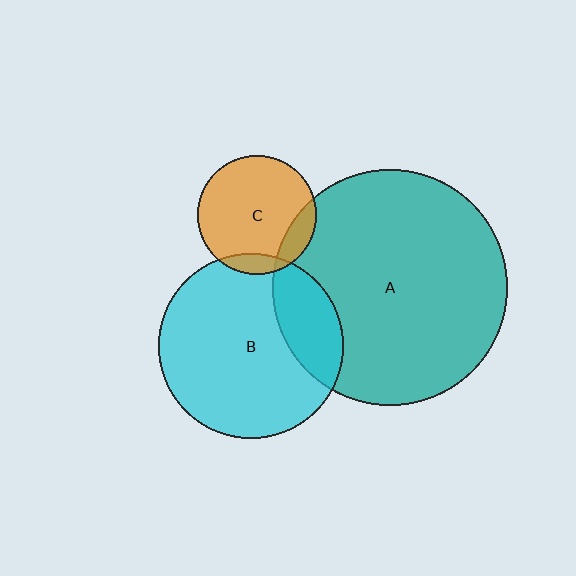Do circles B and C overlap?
Yes.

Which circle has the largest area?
Circle A (teal).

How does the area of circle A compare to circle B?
Approximately 1.6 times.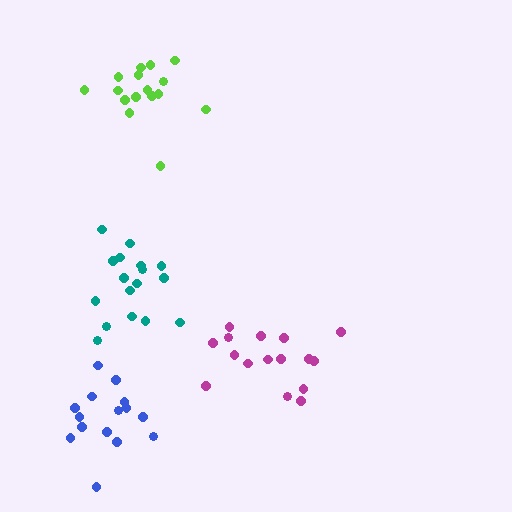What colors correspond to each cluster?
The clusters are colored: teal, lime, magenta, blue.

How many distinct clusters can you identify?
There are 4 distinct clusters.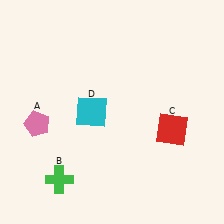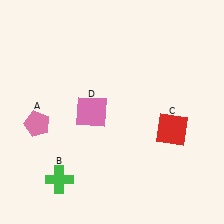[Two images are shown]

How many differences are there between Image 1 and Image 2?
There is 1 difference between the two images.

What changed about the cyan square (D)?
In Image 1, D is cyan. In Image 2, it changed to pink.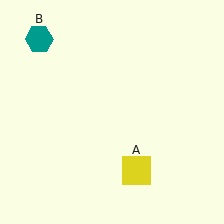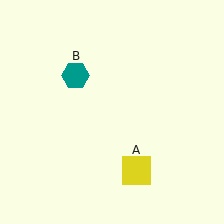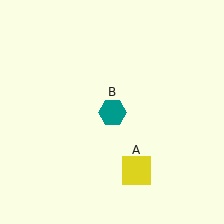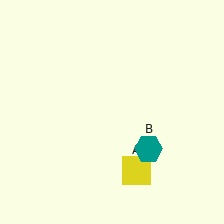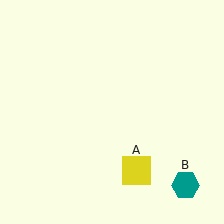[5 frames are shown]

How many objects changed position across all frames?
1 object changed position: teal hexagon (object B).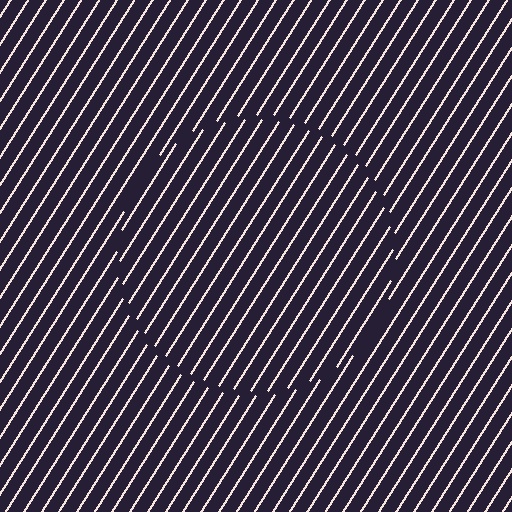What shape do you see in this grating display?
An illusory circle. The interior of the shape contains the same grating, shifted by half a period — the contour is defined by the phase discontinuity where line-ends from the inner and outer gratings abut.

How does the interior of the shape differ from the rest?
The interior of the shape contains the same grating, shifted by half a period — the contour is defined by the phase discontinuity where line-ends from the inner and outer gratings abut.